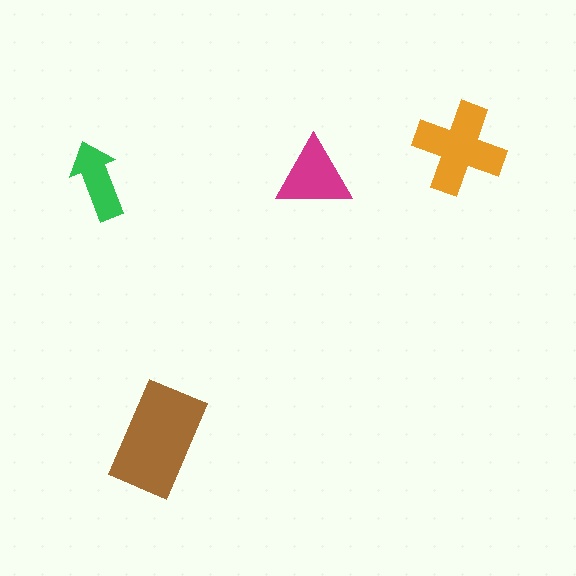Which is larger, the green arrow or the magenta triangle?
The magenta triangle.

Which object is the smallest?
The green arrow.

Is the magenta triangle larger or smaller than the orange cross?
Smaller.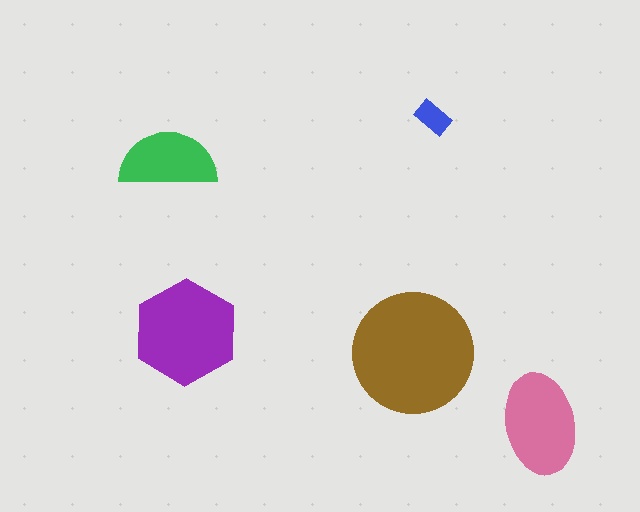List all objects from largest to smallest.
The brown circle, the purple hexagon, the pink ellipse, the green semicircle, the blue rectangle.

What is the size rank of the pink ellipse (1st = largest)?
3rd.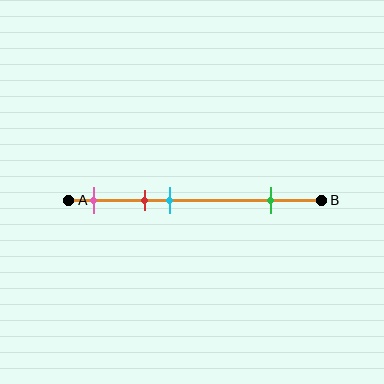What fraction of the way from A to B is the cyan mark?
The cyan mark is approximately 40% (0.4) of the way from A to B.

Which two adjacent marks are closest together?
The red and cyan marks are the closest adjacent pair.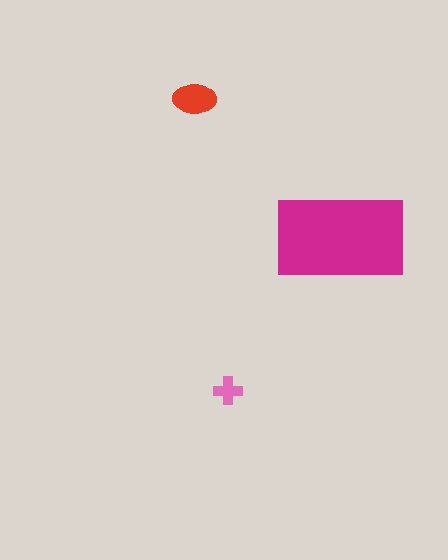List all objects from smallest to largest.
The pink cross, the red ellipse, the magenta rectangle.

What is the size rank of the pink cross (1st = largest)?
3rd.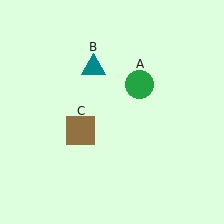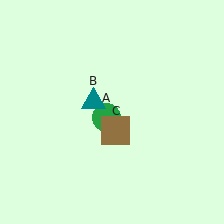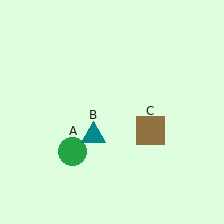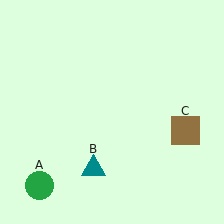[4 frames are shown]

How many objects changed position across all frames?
3 objects changed position: green circle (object A), teal triangle (object B), brown square (object C).